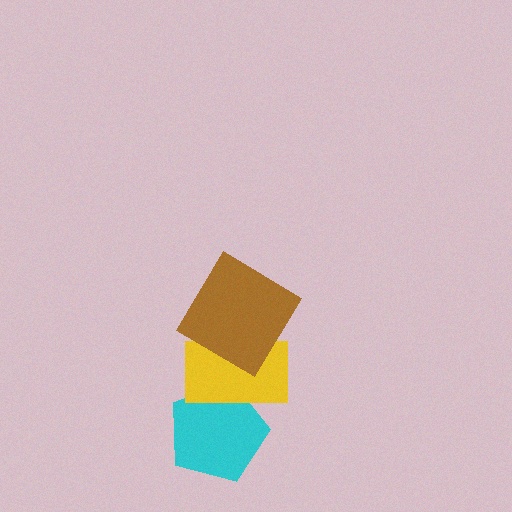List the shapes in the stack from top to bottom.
From top to bottom: the brown diamond, the yellow rectangle, the cyan pentagon.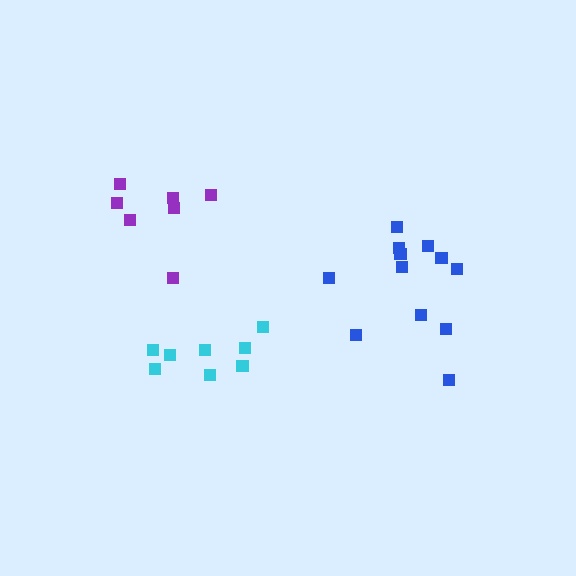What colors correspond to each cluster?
The clusters are colored: purple, blue, cyan.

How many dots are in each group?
Group 1: 7 dots, Group 2: 12 dots, Group 3: 8 dots (27 total).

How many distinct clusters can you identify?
There are 3 distinct clusters.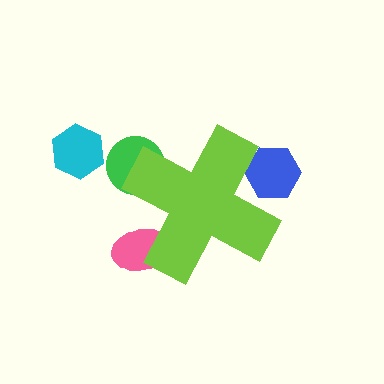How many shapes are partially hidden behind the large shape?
3 shapes are partially hidden.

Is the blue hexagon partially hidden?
Yes, the blue hexagon is partially hidden behind the lime cross.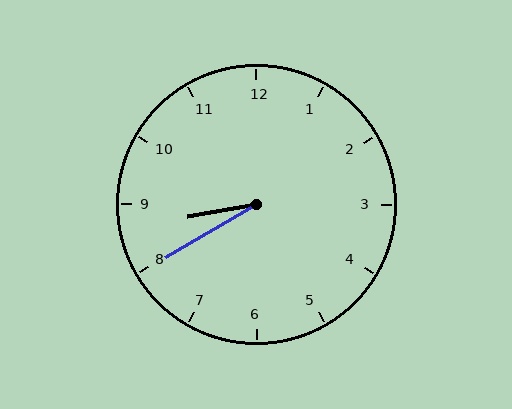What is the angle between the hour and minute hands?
Approximately 20 degrees.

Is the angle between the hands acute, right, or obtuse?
It is acute.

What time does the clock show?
8:40.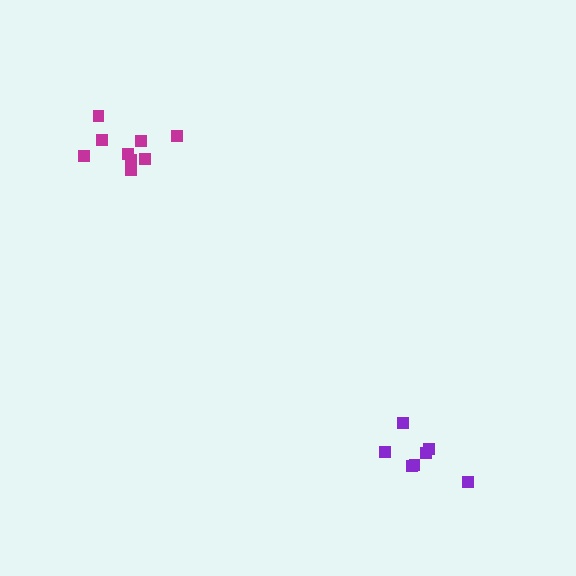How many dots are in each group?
Group 1: 7 dots, Group 2: 9 dots (16 total).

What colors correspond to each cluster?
The clusters are colored: purple, magenta.